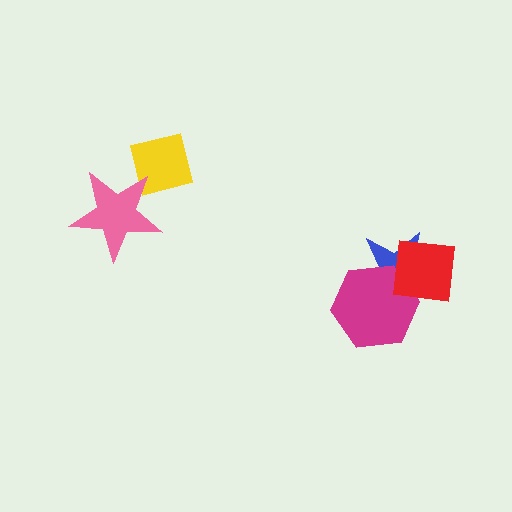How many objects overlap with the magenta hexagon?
2 objects overlap with the magenta hexagon.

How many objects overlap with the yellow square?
0 objects overlap with the yellow square.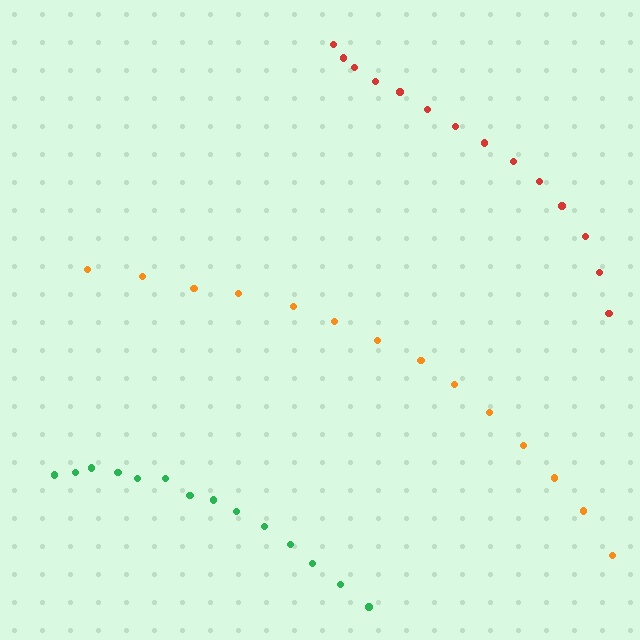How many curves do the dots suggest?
There are 3 distinct paths.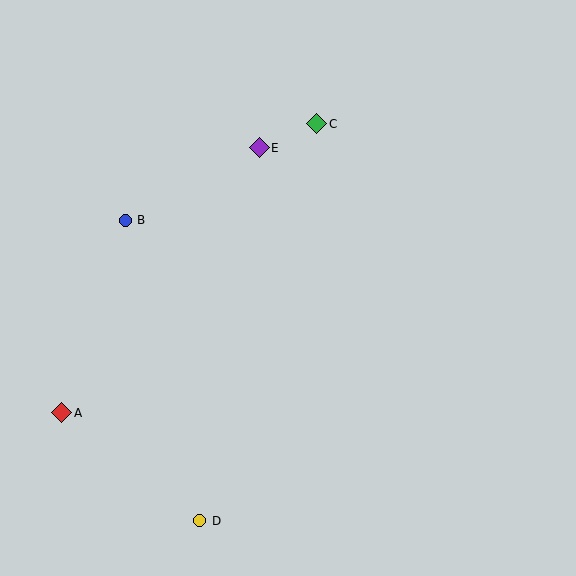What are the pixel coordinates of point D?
Point D is at (200, 521).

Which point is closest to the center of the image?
Point E at (259, 148) is closest to the center.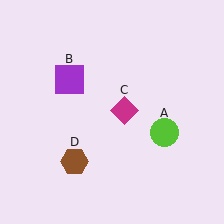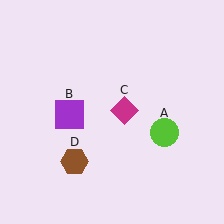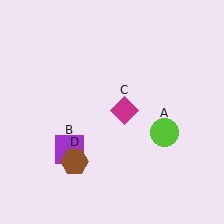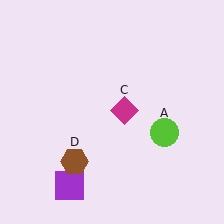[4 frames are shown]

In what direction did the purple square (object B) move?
The purple square (object B) moved down.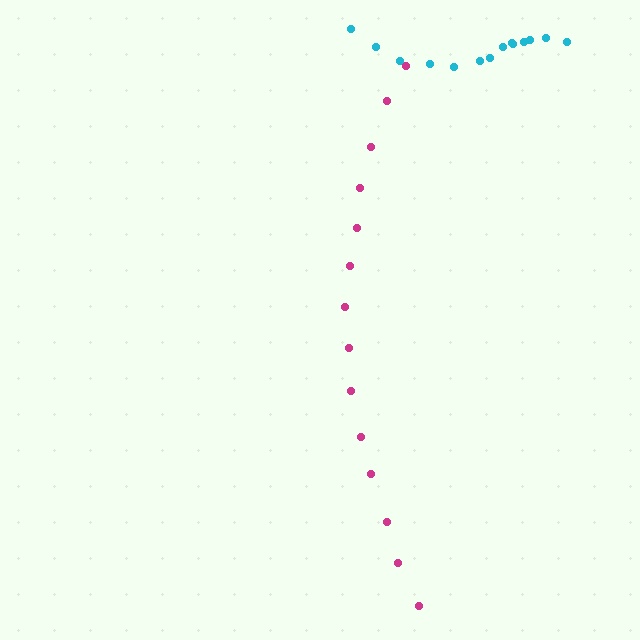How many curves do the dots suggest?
There are 2 distinct paths.